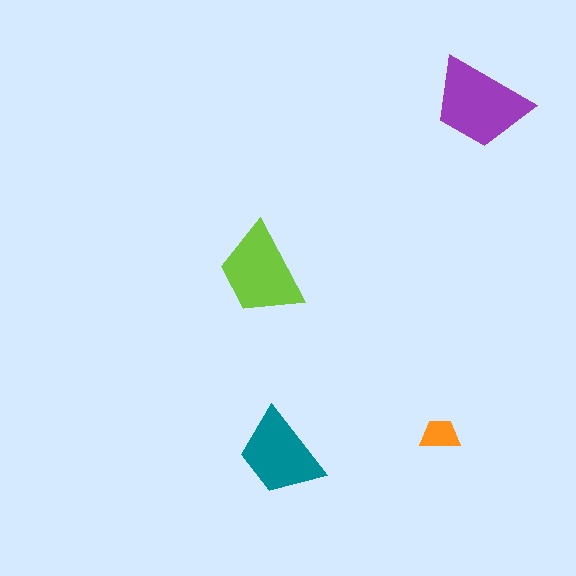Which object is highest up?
The purple trapezoid is topmost.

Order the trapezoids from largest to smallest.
the purple one, the lime one, the teal one, the orange one.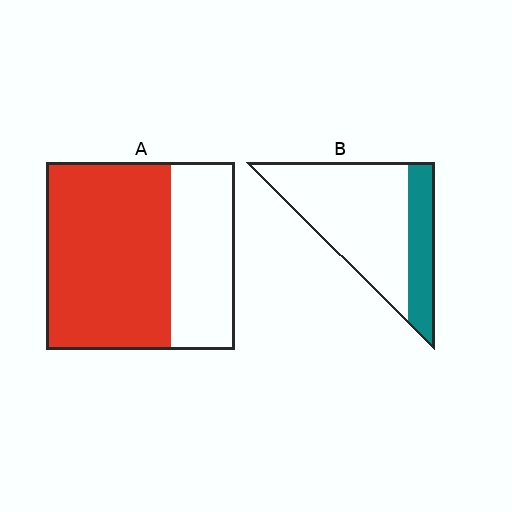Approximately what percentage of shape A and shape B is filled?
A is approximately 65% and B is approximately 25%.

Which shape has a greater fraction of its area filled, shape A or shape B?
Shape A.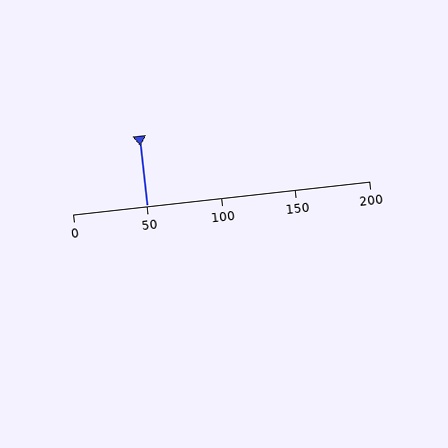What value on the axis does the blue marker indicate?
The marker indicates approximately 50.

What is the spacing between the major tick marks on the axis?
The major ticks are spaced 50 apart.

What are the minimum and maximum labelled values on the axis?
The axis runs from 0 to 200.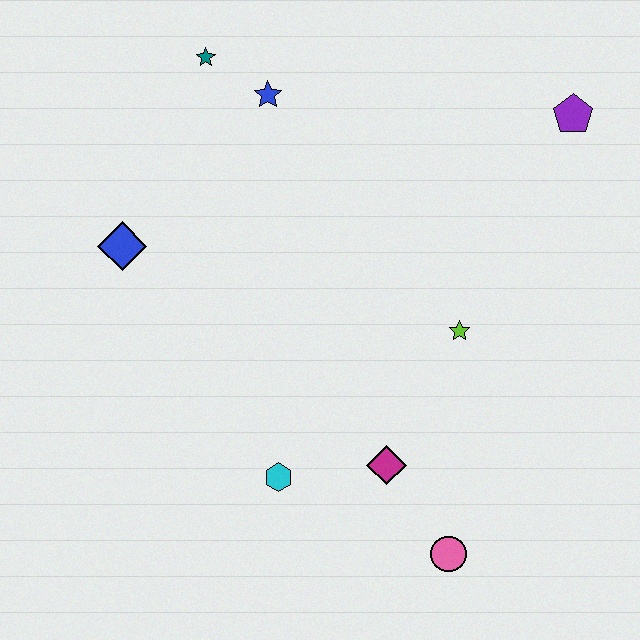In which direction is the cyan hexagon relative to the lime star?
The cyan hexagon is to the left of the lime star.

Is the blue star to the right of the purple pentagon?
No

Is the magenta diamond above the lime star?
No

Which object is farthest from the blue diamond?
The purple pentagon is farthest from the blue diamond.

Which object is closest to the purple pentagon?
The lime star is closest to the purple pentagon.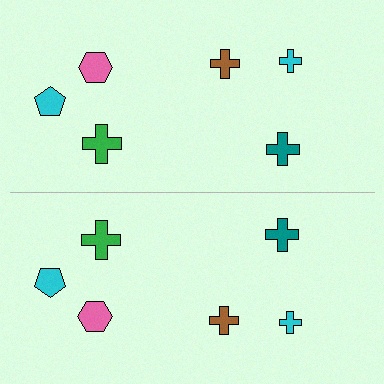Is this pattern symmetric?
Yes, this pattern has bilateral (reflection) symmetry.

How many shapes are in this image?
There are 12 shapes in this image.